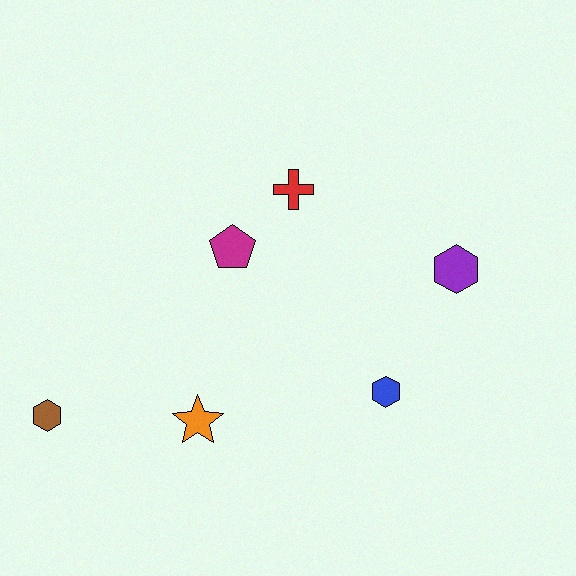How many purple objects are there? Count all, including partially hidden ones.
There is 1 purple object.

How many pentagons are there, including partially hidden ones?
There is 1 pentagon.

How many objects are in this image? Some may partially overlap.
There are 6 objects.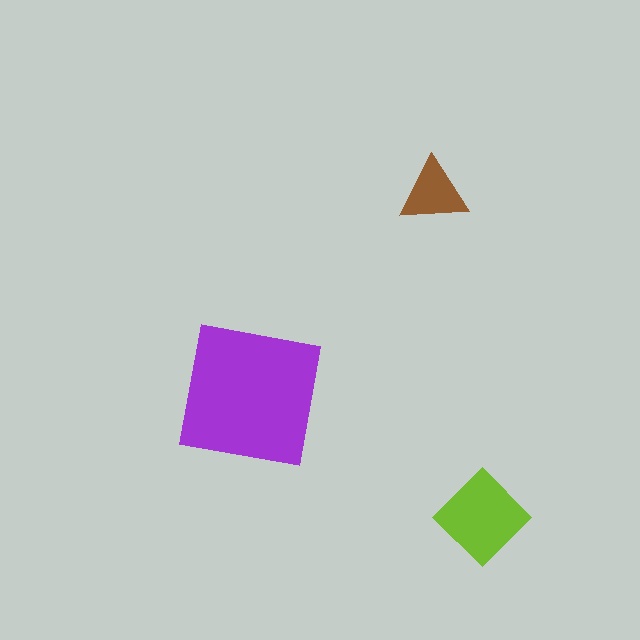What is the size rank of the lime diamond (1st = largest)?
2nd.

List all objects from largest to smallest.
The purple square, the lime diamond, the brown triangle.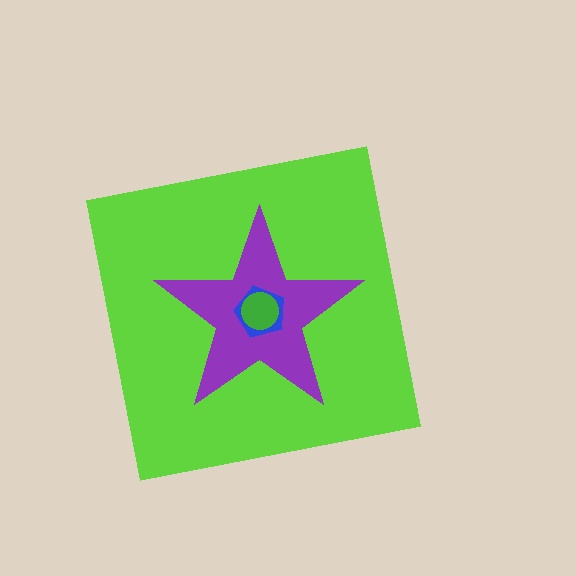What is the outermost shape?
The lime square.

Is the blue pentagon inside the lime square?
Yes.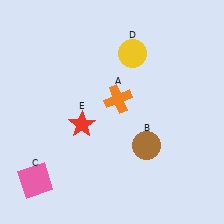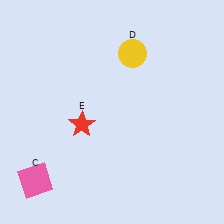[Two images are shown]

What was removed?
The orange cross (A), the brown circle (B) were removed in Image 2.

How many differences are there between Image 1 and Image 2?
There are 2 differences between the two images.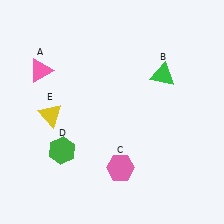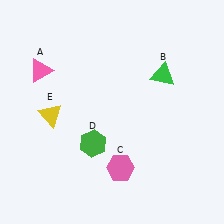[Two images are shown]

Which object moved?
The green hexagon (D) moved right.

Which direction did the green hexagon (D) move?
The green hexagon (D) moved right.